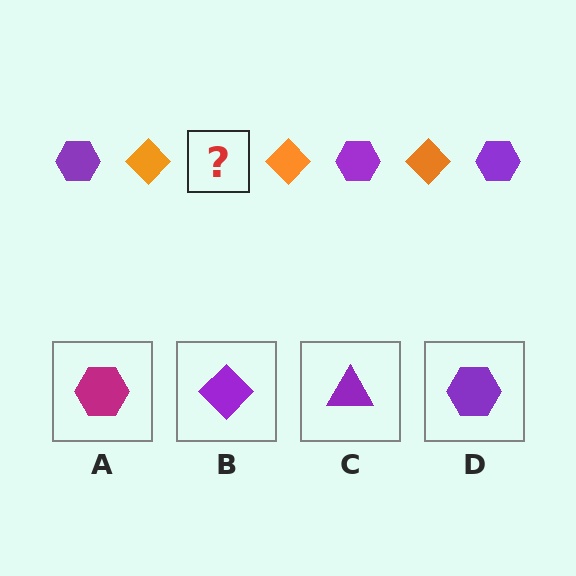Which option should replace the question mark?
Option D.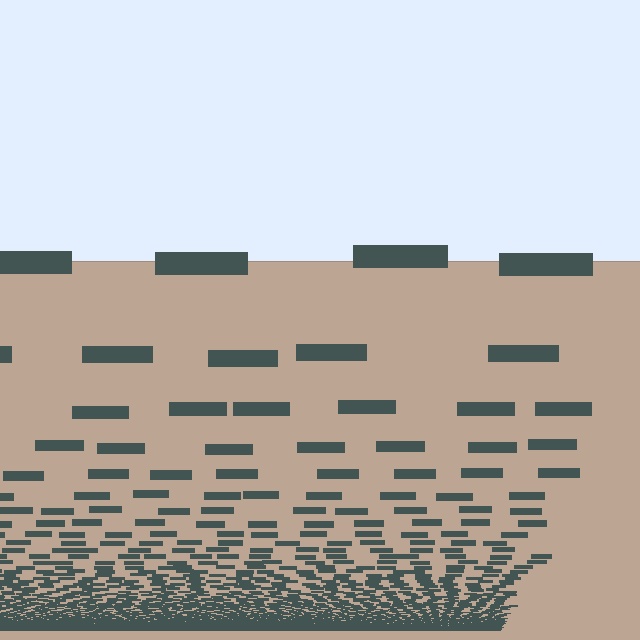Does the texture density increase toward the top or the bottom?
Density increases toward the bottom.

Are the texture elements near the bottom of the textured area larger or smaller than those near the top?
Smaller. The gradient is inverted — elements near the bottom are smaller and denser.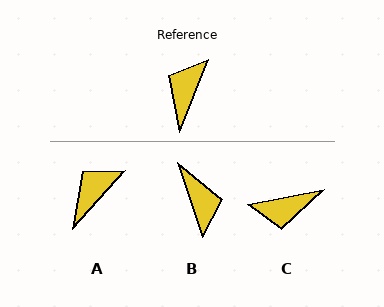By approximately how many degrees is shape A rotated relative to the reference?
Approximately 20 degrees clockwise.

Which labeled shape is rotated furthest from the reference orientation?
B, about 140 degrees away.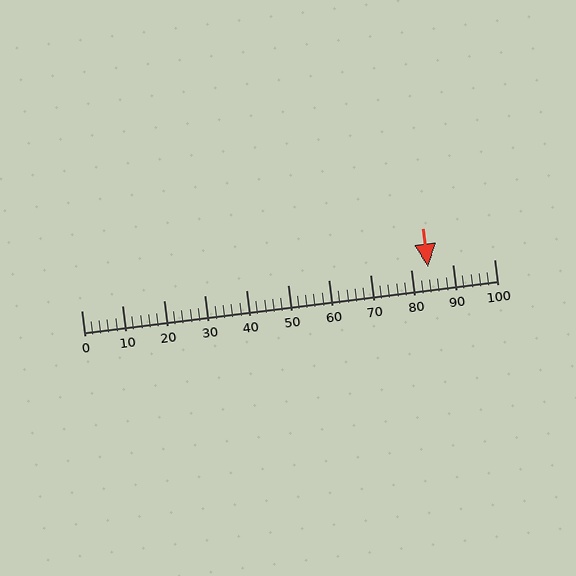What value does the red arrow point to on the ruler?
The red arrow points to approximately 84.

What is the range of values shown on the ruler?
The ruler shows values from 0 to 100.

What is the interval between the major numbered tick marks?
The major tick marks are spaced 10 units apart.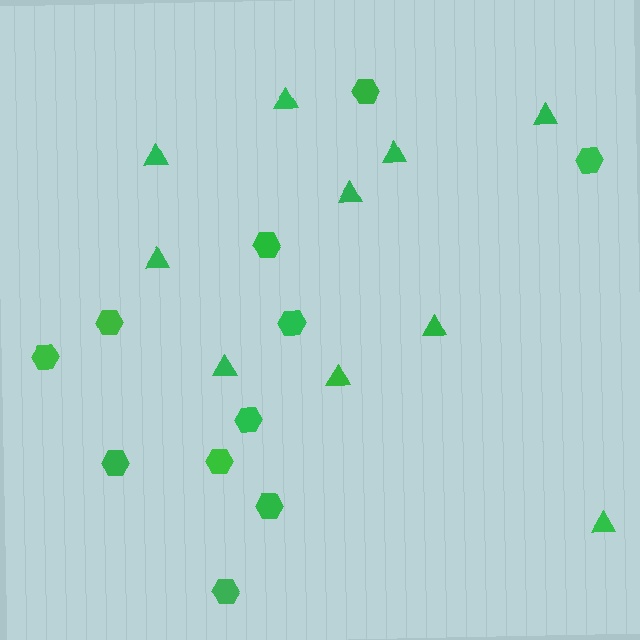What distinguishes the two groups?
There are 2 groups: one group of hexagons (11) and one group of triangles (10).